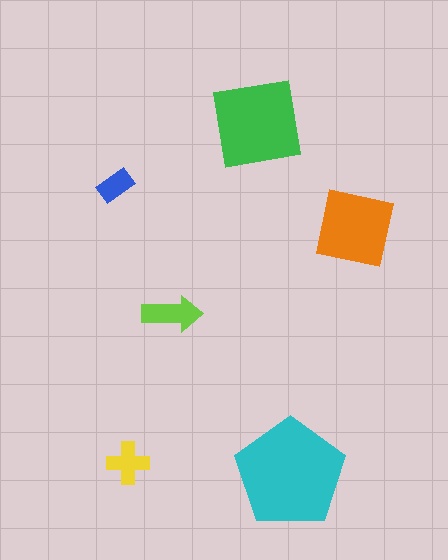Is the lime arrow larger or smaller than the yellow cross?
Larger.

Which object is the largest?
The cyan pentagon.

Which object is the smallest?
The blue rectangle.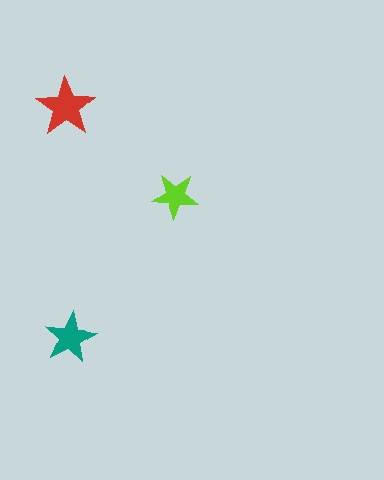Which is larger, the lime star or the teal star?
The teal one.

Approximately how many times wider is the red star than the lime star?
About 1.5 times wider.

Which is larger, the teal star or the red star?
The red one.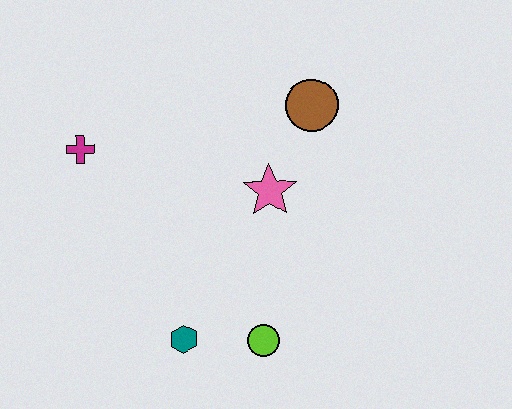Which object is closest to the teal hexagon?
The lime circle is closest to the teal hexagon.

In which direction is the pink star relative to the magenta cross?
The pink star is to the right of the magenta cross.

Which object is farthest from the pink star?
The magenta cross is farthest from the pink star.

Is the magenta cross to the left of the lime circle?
Yes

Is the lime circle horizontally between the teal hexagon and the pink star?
Yes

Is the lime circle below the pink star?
Yes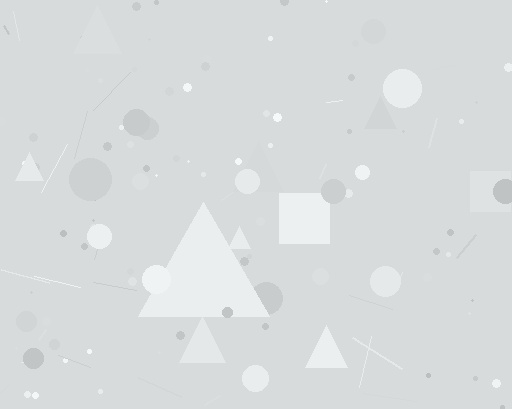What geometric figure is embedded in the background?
A triangle is embedded in the background.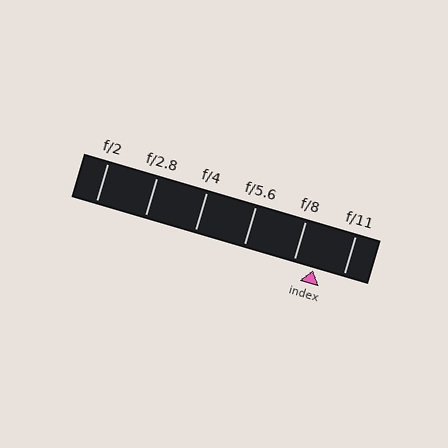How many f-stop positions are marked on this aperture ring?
There are 6 f-stop positions marked.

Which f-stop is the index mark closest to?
The index mark is closest to f/8.